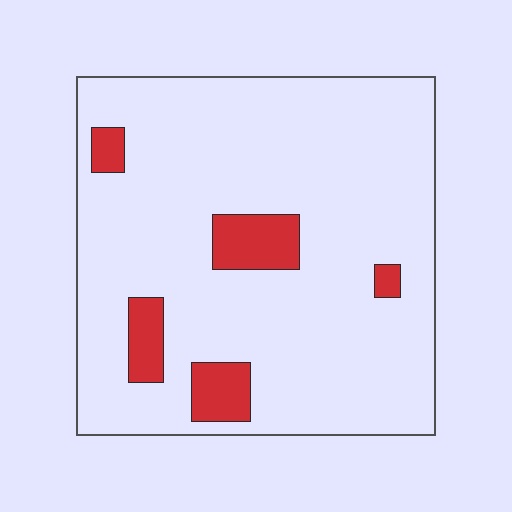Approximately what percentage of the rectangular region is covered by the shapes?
Approximately 10%.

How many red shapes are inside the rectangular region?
5.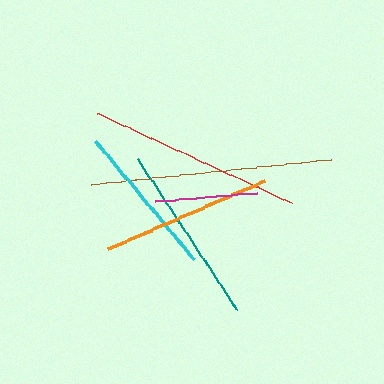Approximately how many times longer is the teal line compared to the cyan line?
The teal line is approximately 1.2 times the length of the cyan line.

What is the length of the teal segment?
The teal segment is approximately 182 pixels long.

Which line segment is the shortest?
The magenta line is the shortest at approximately 102 pixels.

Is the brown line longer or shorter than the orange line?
The brown line is longer than the orange line.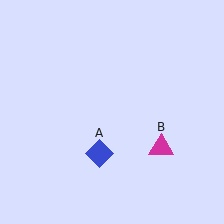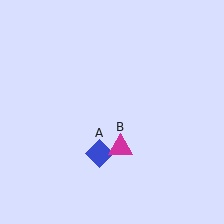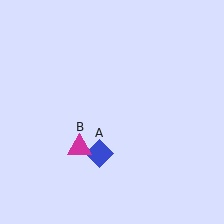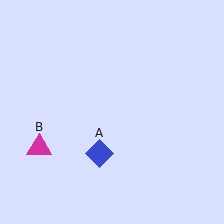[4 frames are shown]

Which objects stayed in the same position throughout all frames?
Blue diamond (object A) remained stationary.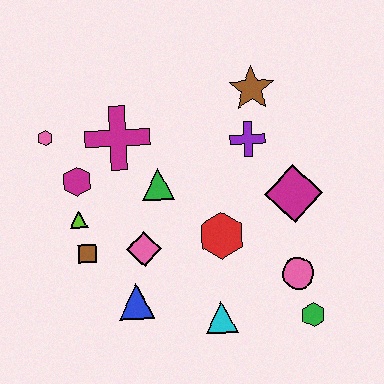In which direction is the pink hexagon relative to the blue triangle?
The pink hexagon is above the blue triangle.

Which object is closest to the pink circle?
The green hexagon is closest to the pink circle.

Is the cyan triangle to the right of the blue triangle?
Yes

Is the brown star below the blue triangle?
No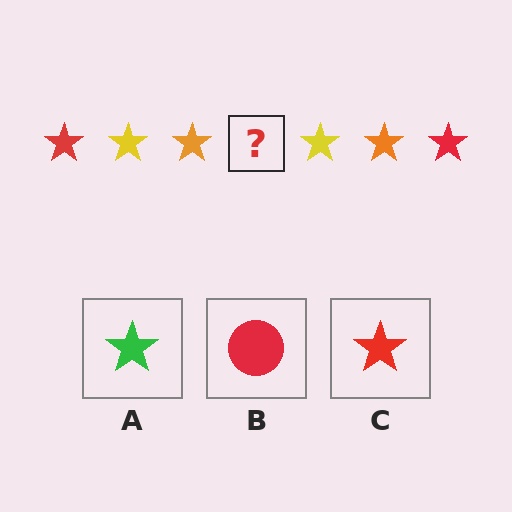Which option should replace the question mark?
Option C.